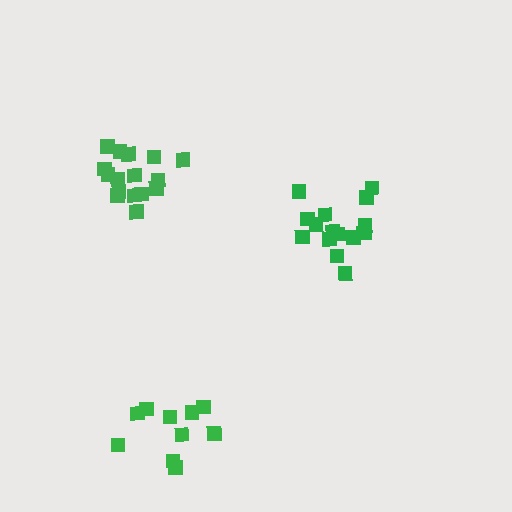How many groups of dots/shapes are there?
There are 3 groups.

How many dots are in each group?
Group 1: 16 dots, Group 2: 10 dots, Group 3: 15 dots (41 total).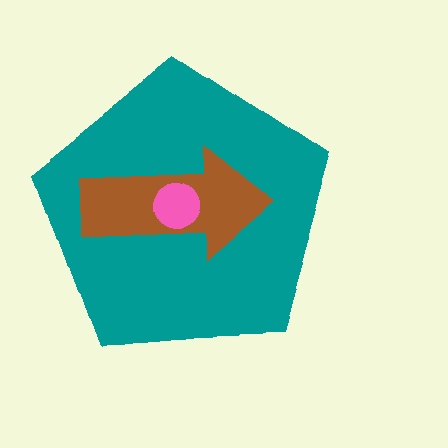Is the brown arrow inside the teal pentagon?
Yes.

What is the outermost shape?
The teal pentagon.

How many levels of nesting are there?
3.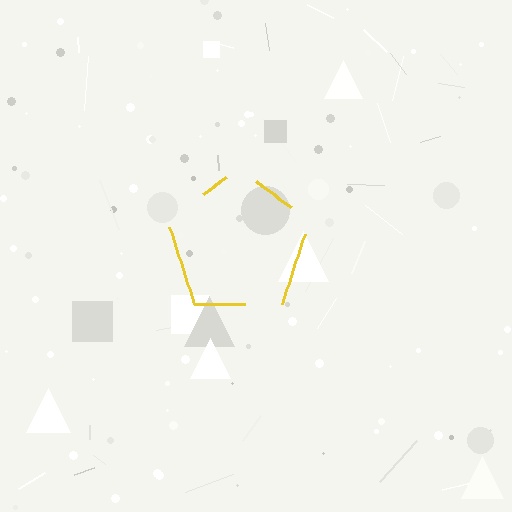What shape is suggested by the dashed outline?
The dashed outline suggests a pentagon.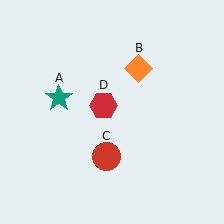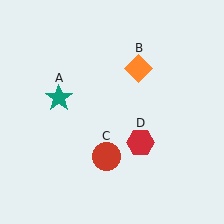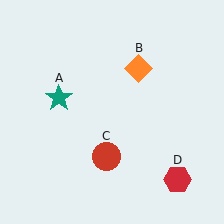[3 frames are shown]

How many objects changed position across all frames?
1 object changed position: red hexagon (object D).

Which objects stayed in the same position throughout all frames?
Teal star (object A) and orange diamond (object B) and red circle (object C) remained stationary.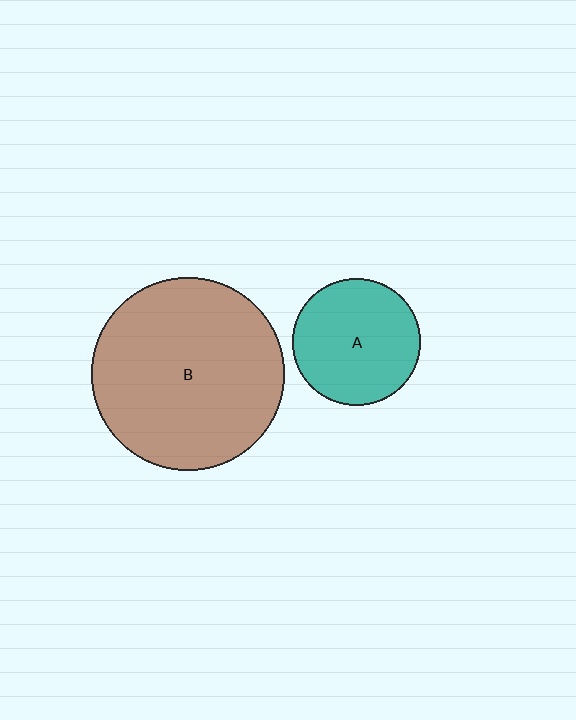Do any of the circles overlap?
No, none of the circles overlap.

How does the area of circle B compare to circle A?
Approximately 2.3 times.